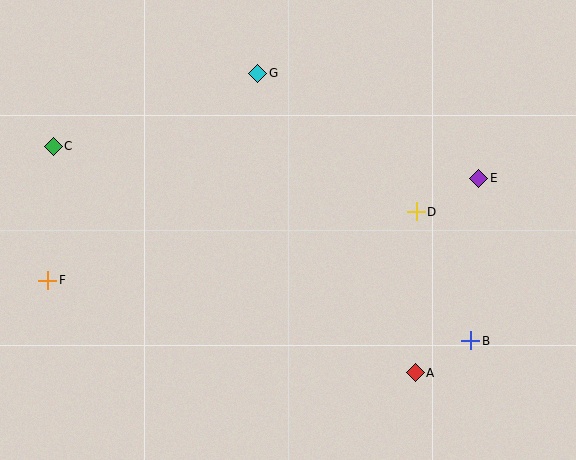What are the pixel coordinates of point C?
Point C is at (53, 146).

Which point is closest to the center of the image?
Point D at (416, 212) is closest to the center.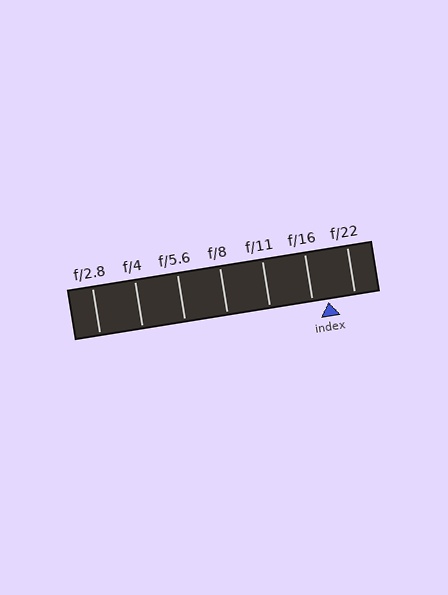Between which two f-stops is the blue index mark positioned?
The index mark is between f/16 and f/22.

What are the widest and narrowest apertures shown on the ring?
The widest aperture shown is f/2.8 and the narrowest is f/22.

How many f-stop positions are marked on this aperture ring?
There are 7 f-stop positions marked.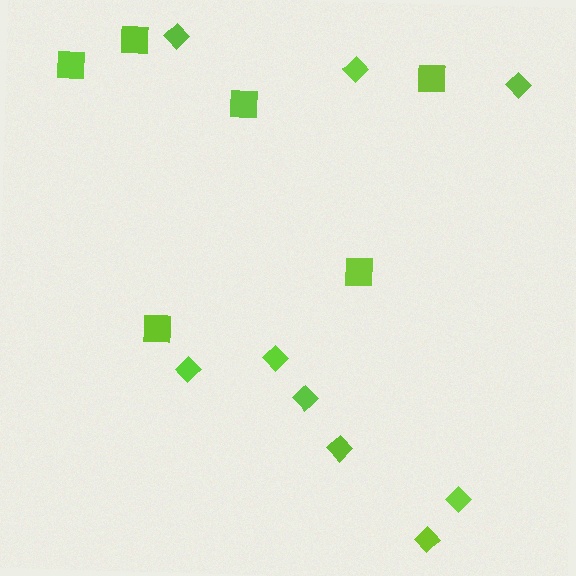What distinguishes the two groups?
There are 2 groups: one group of diamonds (9) and one group of squares (6).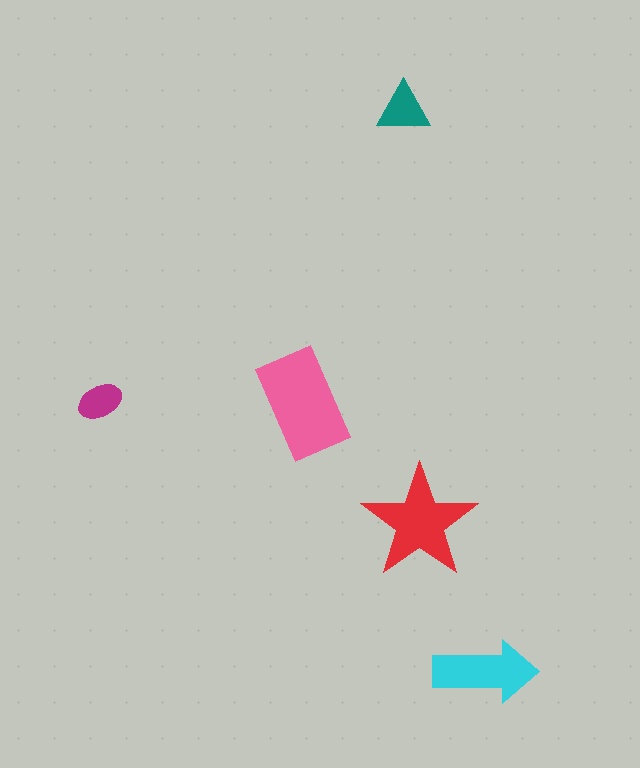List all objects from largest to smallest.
The pink rectangle, the red star, the cyan arrow, the teal triangle, the magenta ellipse.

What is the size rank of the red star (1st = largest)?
2nd.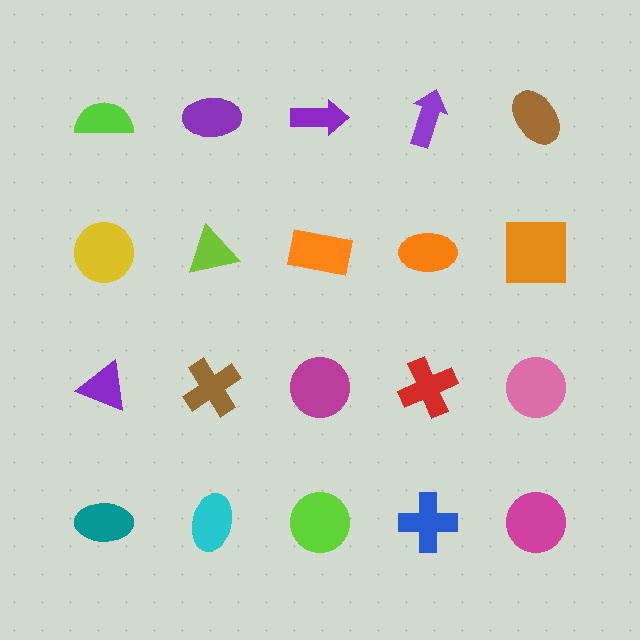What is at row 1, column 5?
A brown ellipse.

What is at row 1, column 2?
A purple ellipse.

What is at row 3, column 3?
A magenta circle.